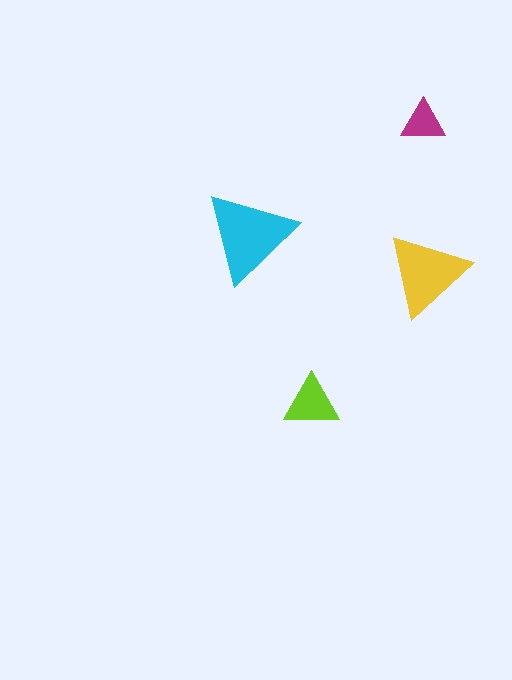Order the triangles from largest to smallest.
the cyan one, the yellow one, the lime one, the magenta one.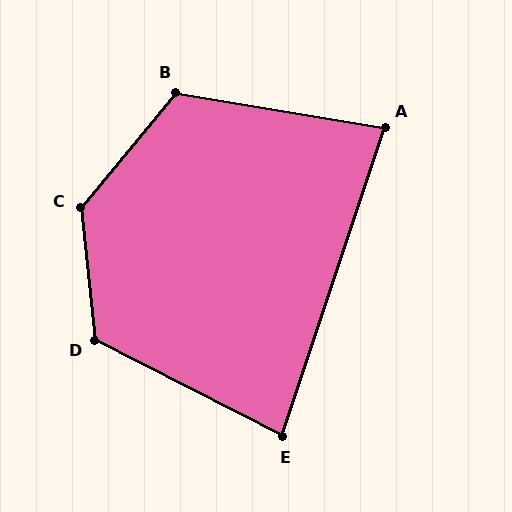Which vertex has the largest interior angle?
C, at approximately 134 degrees.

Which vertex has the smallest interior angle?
A, at approximately 81 degrees.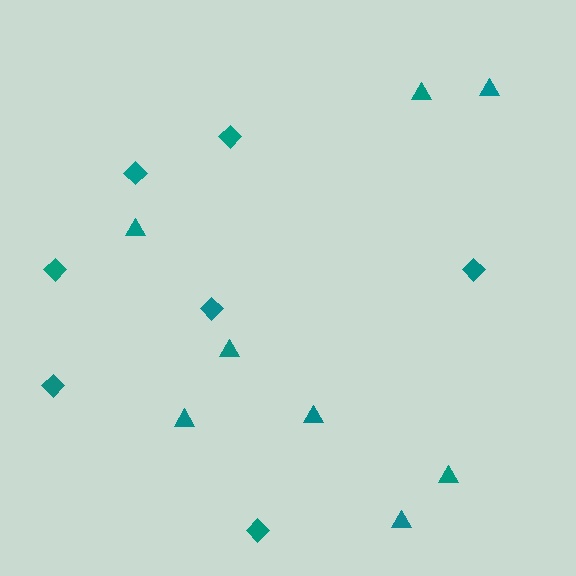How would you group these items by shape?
There are 2 groups: one group of diamonds (7) and one group of triangles (8).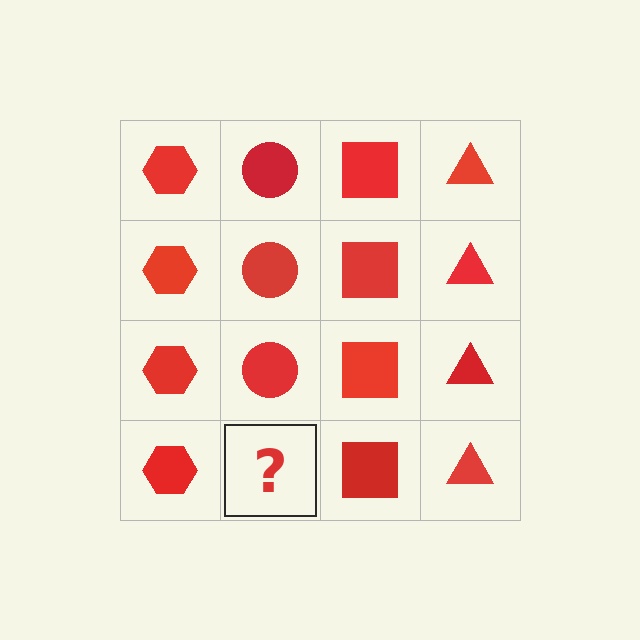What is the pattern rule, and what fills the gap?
The rule is that each column has a consistent shape. The gap should be filled with a red circle.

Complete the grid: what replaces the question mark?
The question mark should be replaced with a red circle.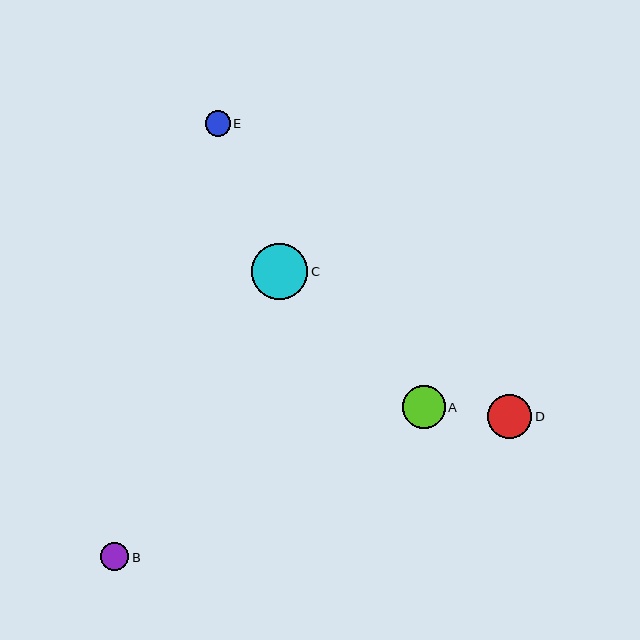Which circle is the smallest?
Circle E is the smallest with a size of approximately 25 pixels.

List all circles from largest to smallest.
From largest to smallest: C, D, A, B, E.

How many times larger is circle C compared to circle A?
Circle C is approximately 1.3 times the size of circle A.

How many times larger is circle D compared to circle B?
Circle D is approximately 1.6 times the size of circle B.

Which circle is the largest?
Circle C is the largest with a size of approximately 56 pixels.